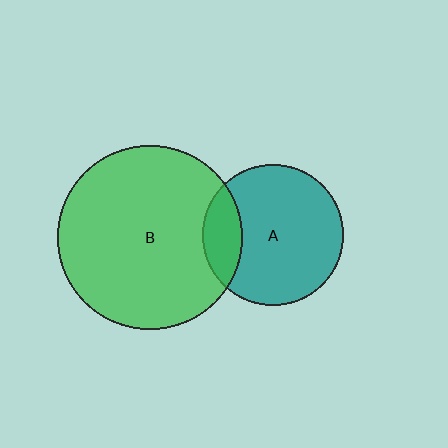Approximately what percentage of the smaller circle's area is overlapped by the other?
Approximately 20%.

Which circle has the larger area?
Circle B (green).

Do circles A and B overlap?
Yes.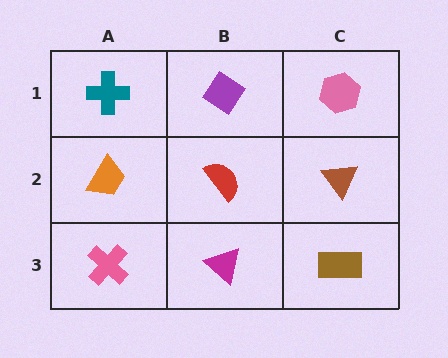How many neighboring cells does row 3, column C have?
2.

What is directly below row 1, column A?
An orange trapezoid.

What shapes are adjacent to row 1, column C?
A brown triangle (row 2, column C), a purple diamond (row 1, column B).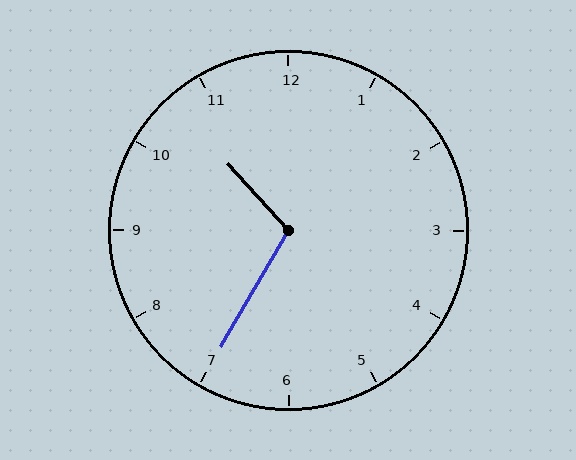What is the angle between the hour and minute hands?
Approximately 108 degrees.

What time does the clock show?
10:35.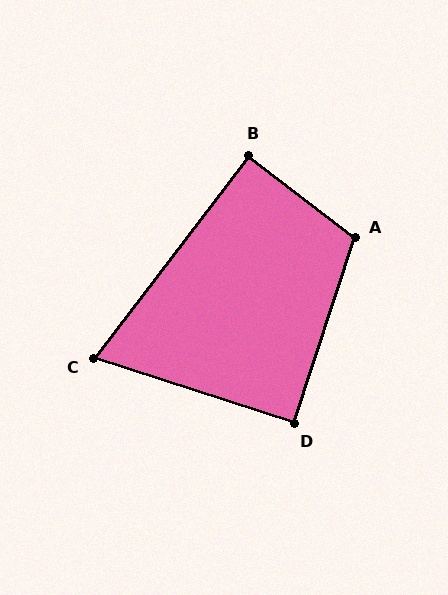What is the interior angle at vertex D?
Approximately 90 degrees (approximately right).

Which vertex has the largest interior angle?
A, at approximately 110 degrees.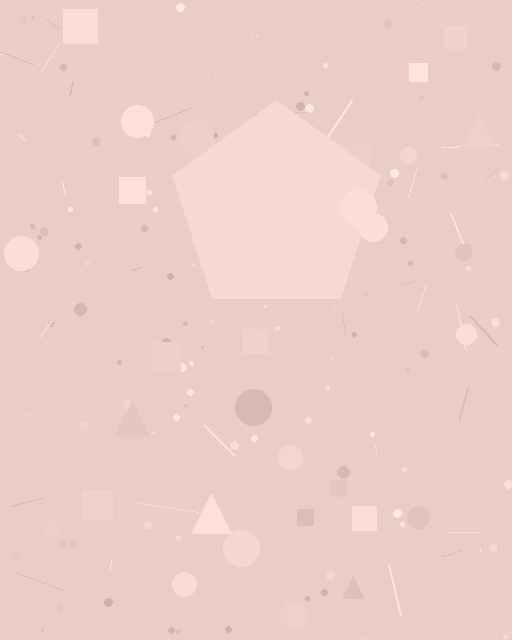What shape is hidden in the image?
A pentagon is hidden in the image.